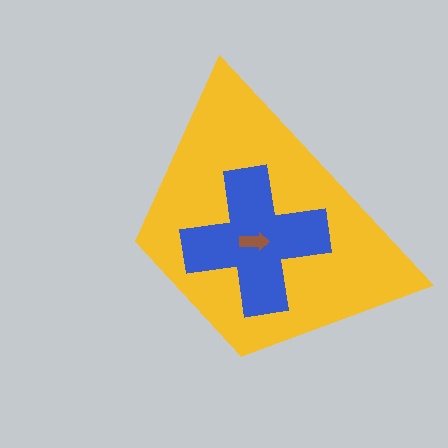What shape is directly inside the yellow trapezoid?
The blue cross.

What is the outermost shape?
The yellow trapezoid.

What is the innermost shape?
The brown arrow.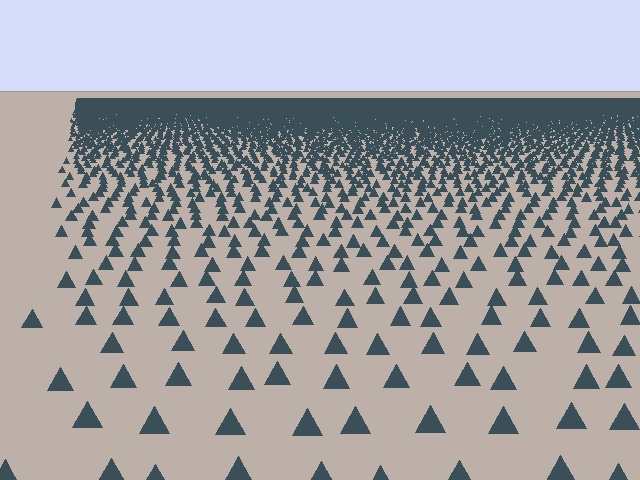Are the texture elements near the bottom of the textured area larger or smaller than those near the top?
Larger. Near the bottom, elements are closer to the viewer and appear at a bigger on-screen size.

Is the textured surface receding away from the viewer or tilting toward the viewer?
The surface is receding away from the viewer. Texture elements get smaller and denser toward the top.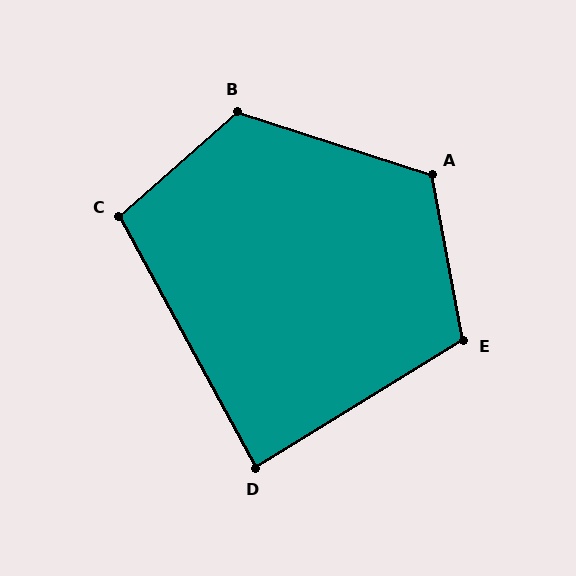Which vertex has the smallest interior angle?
D, at approximately 87 degrees.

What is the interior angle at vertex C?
Approximately 103 degrees (obtuse).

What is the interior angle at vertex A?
Approximately 119 degrees (obtuse).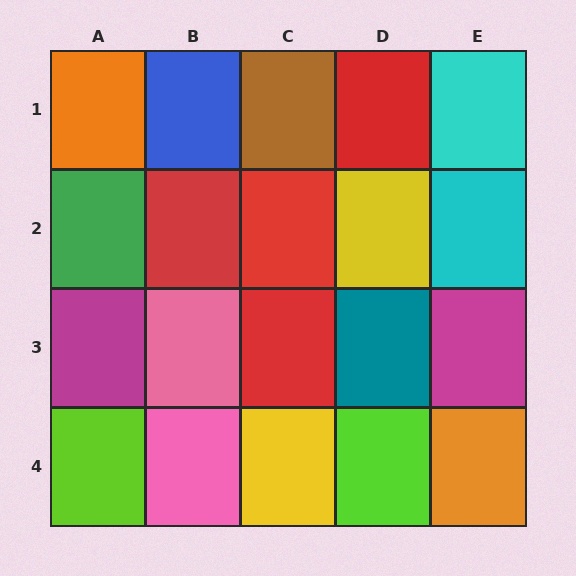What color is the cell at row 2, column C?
Red.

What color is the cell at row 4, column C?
Yellow.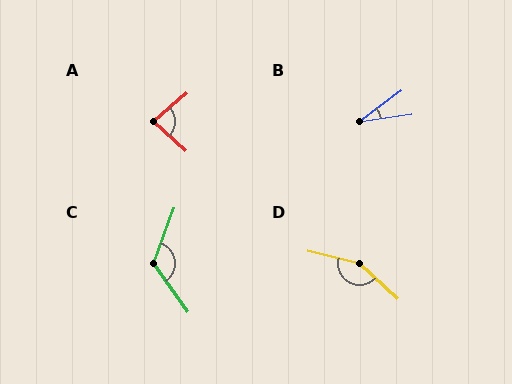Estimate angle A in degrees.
Approximately 82 degrees.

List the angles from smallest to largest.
B (28°), A (82°), C (124°), D (152°).